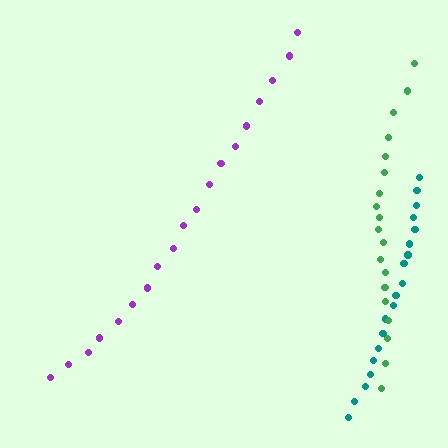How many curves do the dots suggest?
There are 3 distinct paths.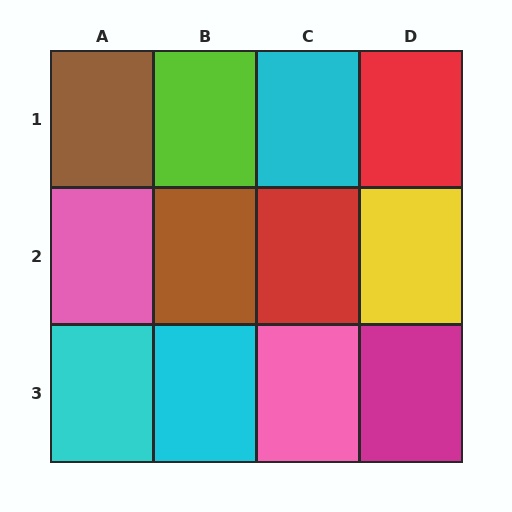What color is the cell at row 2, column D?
Yellow.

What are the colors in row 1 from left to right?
Brown, lime, cyan, red.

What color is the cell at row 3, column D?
Magenta.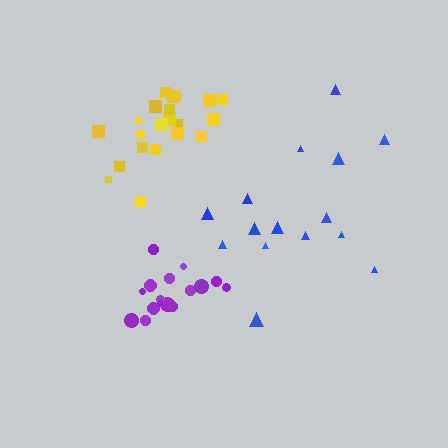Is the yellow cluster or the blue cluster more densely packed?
Yellow.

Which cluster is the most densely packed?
Purple.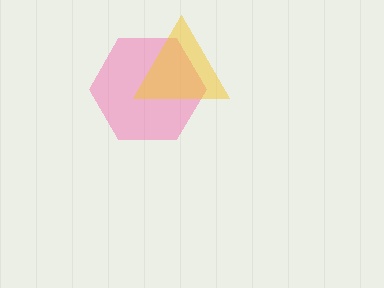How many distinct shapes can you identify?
There are 2 distinct shapes: a pink hexagon, a yellow triangle.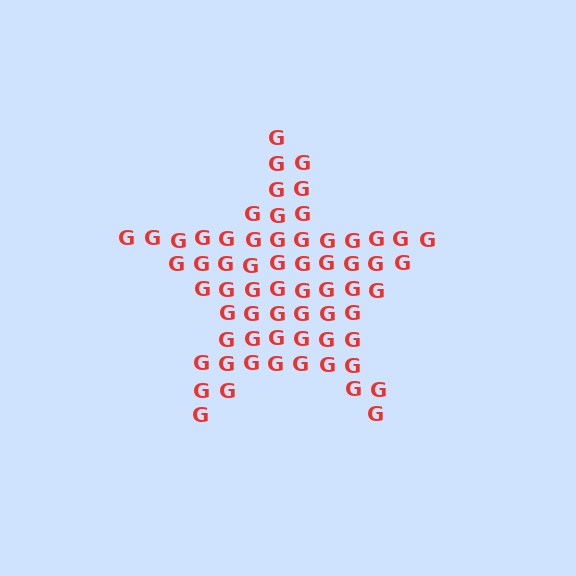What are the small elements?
The small elements are letter G's.